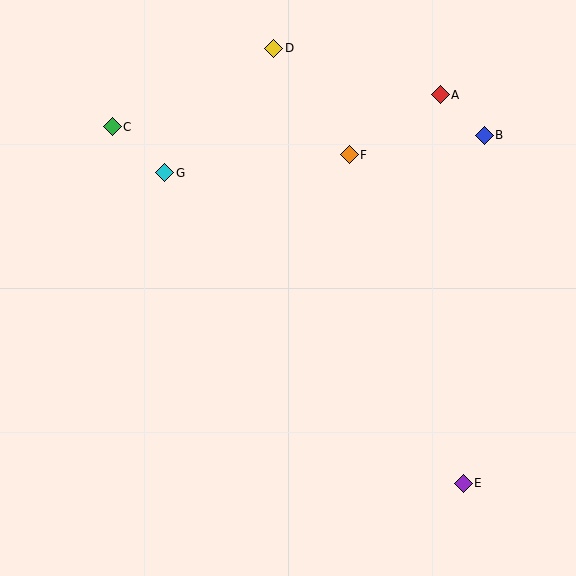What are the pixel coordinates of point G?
Point G is at (165, 173).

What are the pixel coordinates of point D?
Point D is at (274, 48).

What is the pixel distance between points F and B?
The distance between F and B is 136 pixels.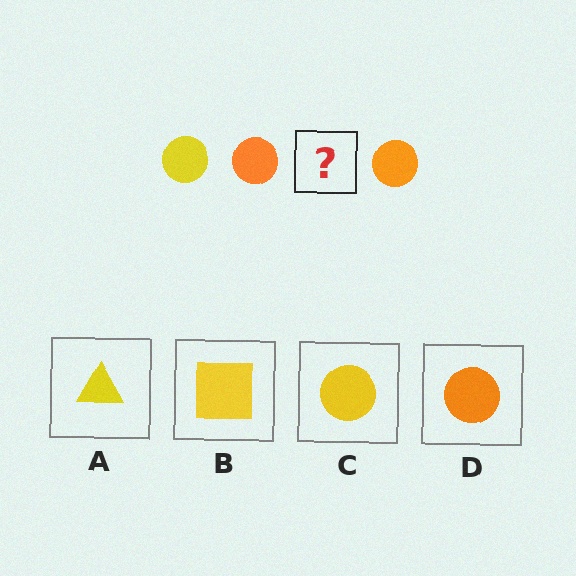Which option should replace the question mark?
Option C.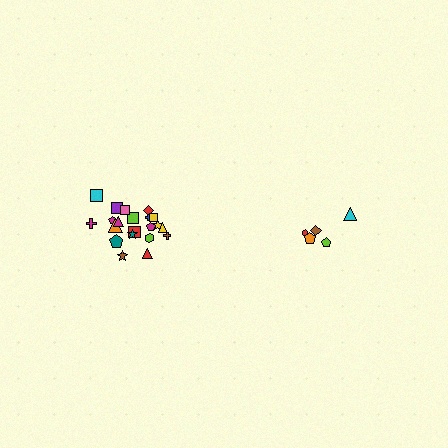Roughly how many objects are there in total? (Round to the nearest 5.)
Roughly 25 objects in total.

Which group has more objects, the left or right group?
The left group.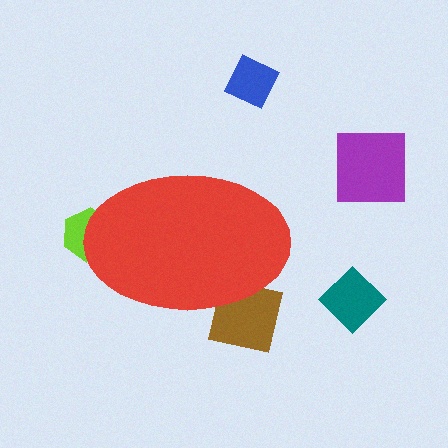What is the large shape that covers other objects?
A red ellipse.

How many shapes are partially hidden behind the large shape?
2 shapes are partially hidden.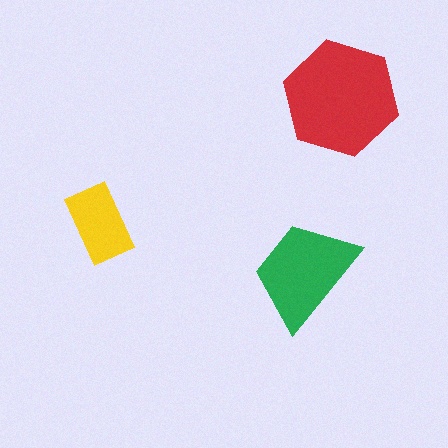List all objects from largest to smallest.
The red hexagon, the green trapezoid, the yellow rectangle.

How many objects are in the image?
There are 3 objects in the image.